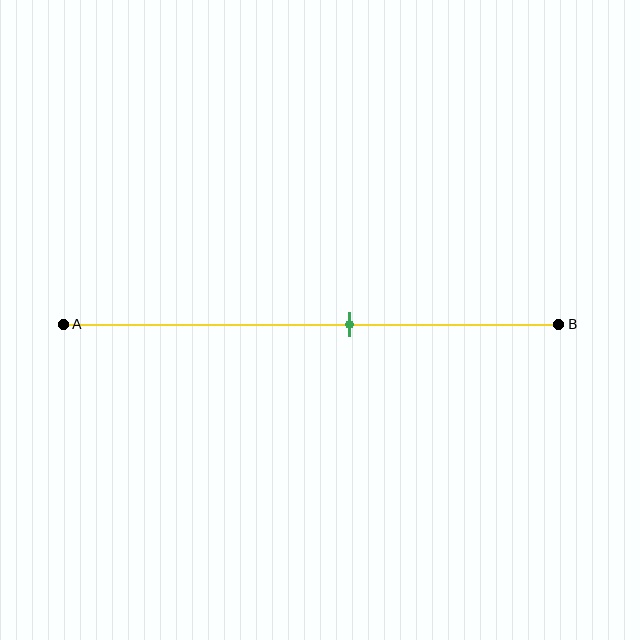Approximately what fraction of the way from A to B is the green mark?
The green mark is approximately 60% of the way from A to B.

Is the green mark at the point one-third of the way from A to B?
No, the mark is at about 60% from A, not at the 33% one-third point.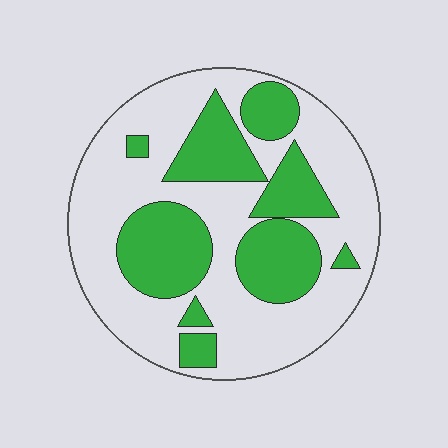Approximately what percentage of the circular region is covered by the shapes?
Approximately 35%.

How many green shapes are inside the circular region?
9.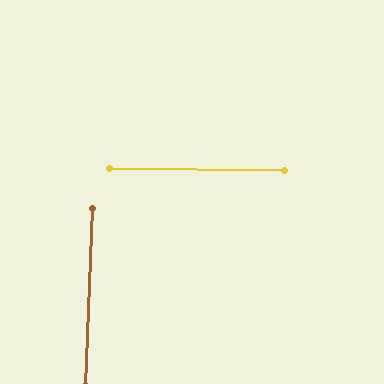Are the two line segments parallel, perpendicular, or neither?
Perpendicular — they meet at approximately 89°.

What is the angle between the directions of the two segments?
Approximately 89 degrees.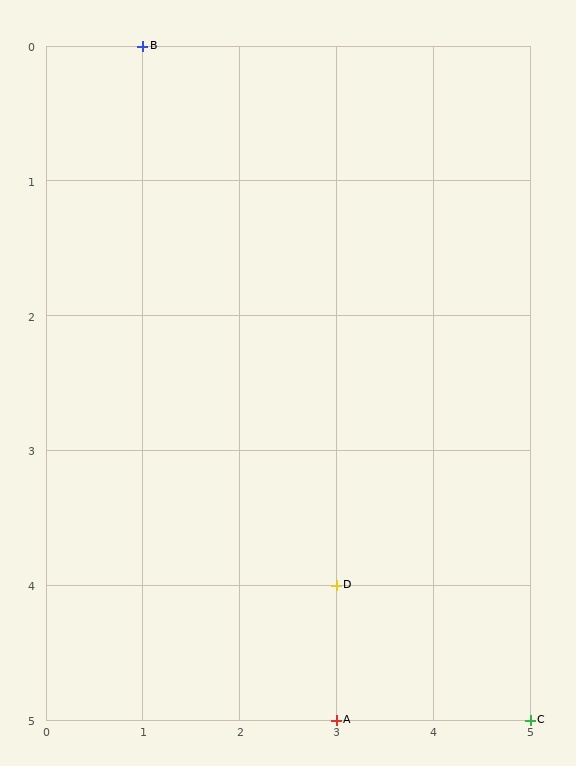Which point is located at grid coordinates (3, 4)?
Point D is at (3, 4).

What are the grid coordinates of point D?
Point D is at grid coordinates (3, 4).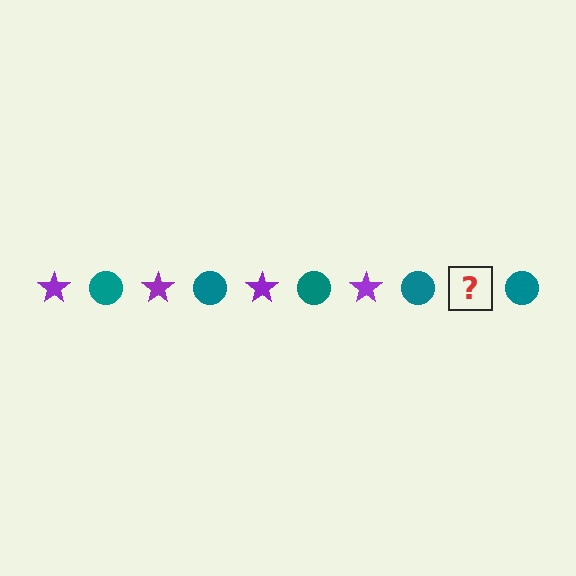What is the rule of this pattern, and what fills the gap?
The rule is that the pattern alternates between purple star and teal circle. The gap should be filled with a purple star.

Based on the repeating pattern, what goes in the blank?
The blank should be a purple star.